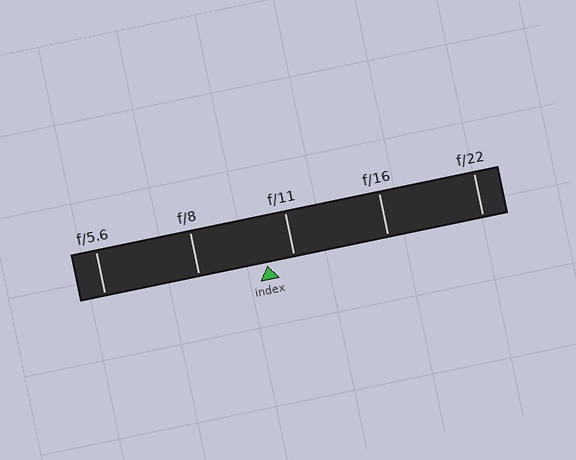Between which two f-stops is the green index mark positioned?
The index mark is between f/8 and f/11.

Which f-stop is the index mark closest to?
The index mark is closest to f/11.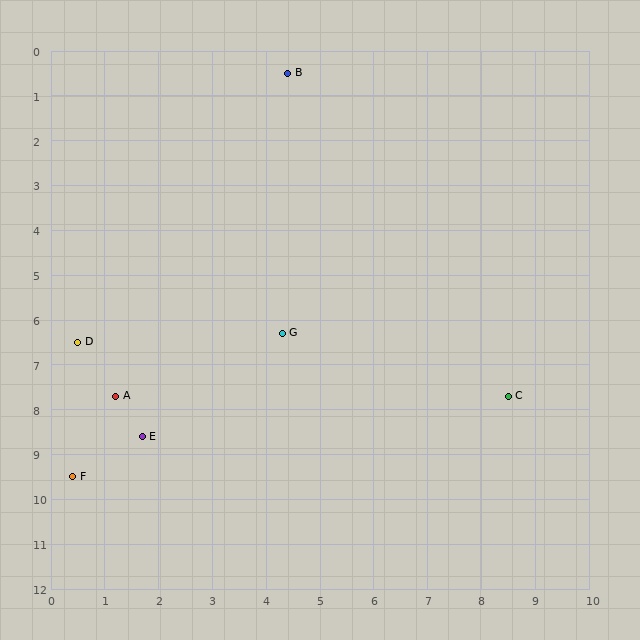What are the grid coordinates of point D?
Point D is at approximately (0.5, 6.5).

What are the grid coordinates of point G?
Point G is at approximately (4.3, 6.3).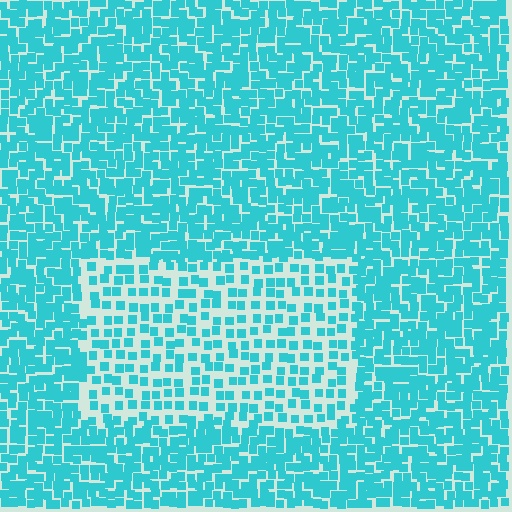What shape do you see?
I see a rectangle.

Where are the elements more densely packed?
The elements are more densely packed outside the rectangle boundary.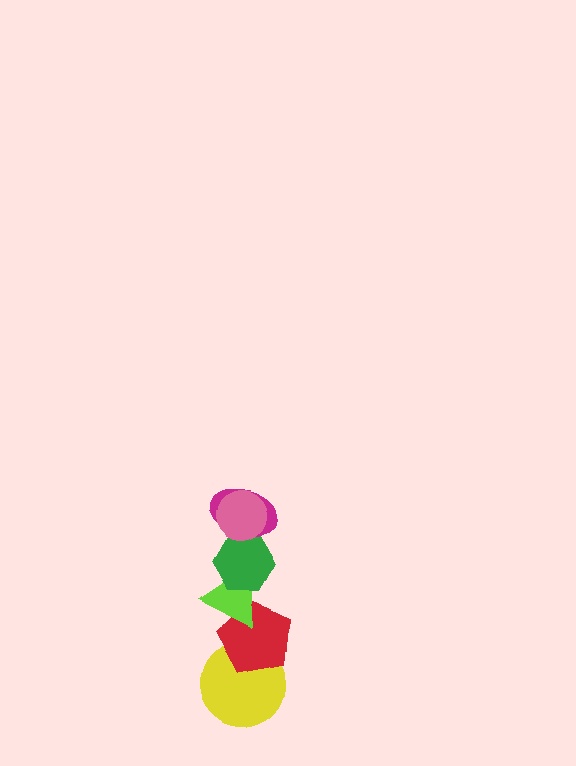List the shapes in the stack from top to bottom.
From top to bottom: the pink circle, the magenta ellipse, the green hexagon, the lime triangle, the red pentagon, the yellow circle.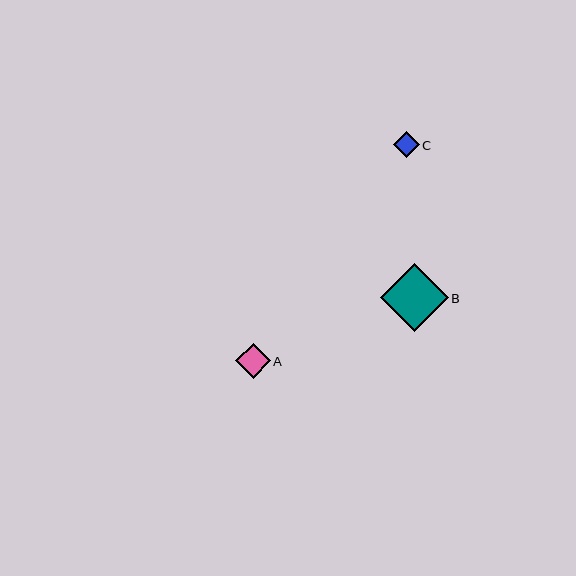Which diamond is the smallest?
Diamond C is the smallest with a size of approximately 26 pixels.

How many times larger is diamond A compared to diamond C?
Diamond A is approximately 1.3 times the size of diamond C.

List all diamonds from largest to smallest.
From largest to smallest: B, A, C.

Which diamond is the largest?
Diamond B is the largest with a size of approximately 68 pixels.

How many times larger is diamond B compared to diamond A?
Diamond B is approximately 2.0 times the size of diamond A.